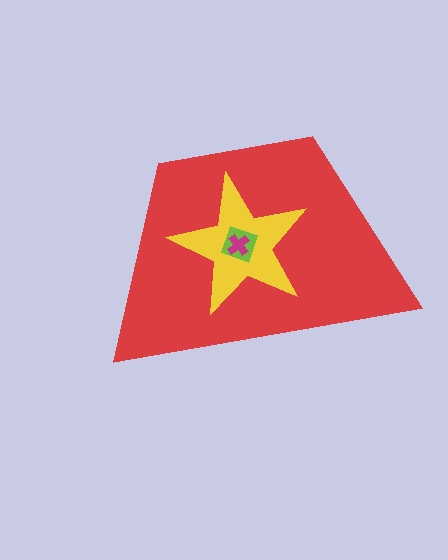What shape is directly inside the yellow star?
The lime square.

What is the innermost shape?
The magenta cross.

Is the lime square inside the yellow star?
Yes.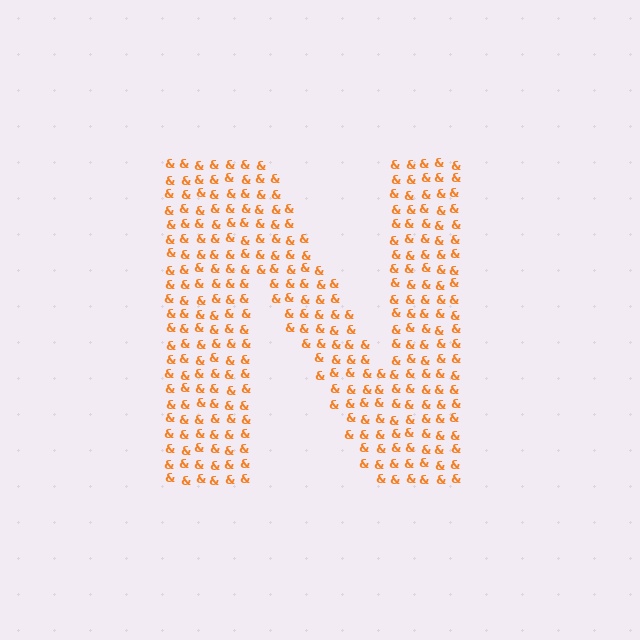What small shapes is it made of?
It is made of small ampersands.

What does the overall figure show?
The overall figure shows the letter N.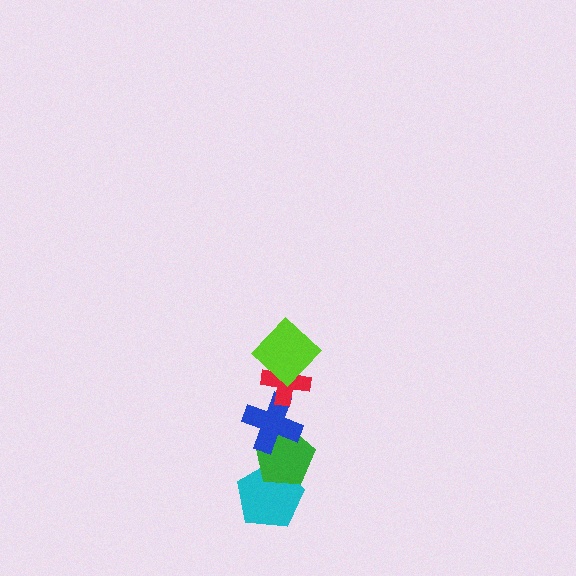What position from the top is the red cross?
The red cross is 2nd from the top.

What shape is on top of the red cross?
The lime diamond is on top of the red cross.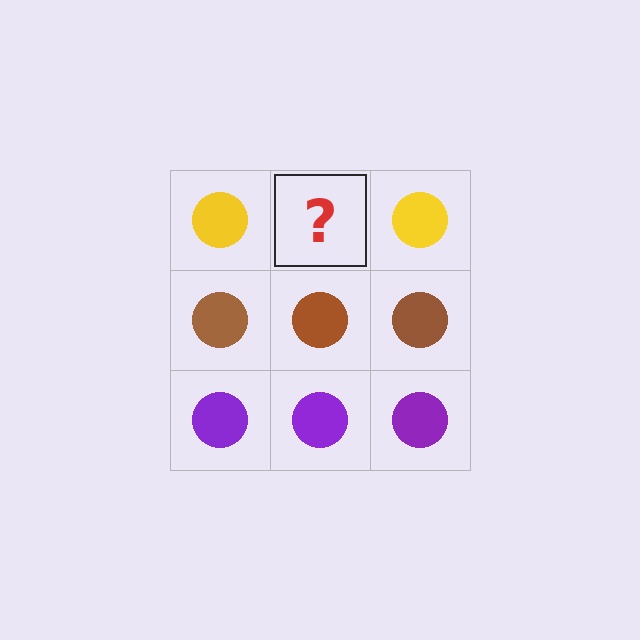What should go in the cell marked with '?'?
The missing cell should contain a yellow circle.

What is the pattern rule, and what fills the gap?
The rule is that each row has a consistent color. The gap should be filled with a yellow circle.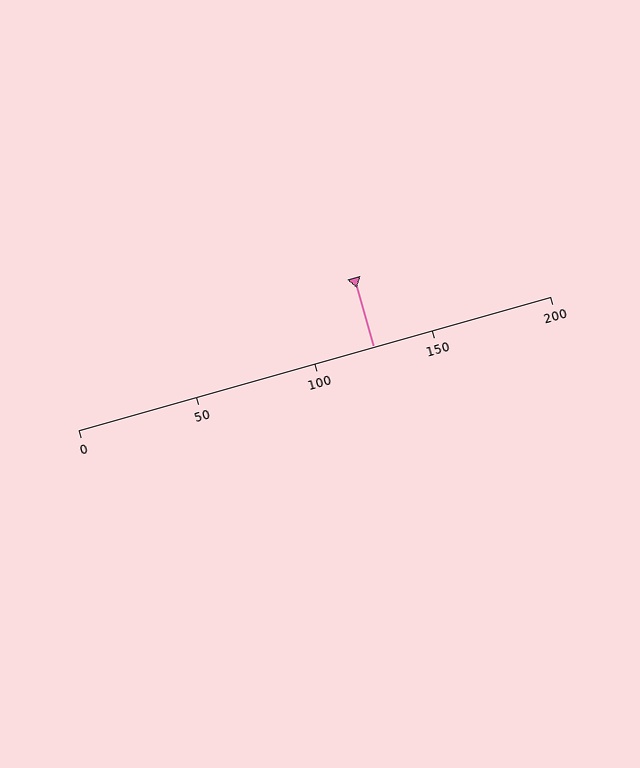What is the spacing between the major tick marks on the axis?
The major ticks are spaced 50 apart.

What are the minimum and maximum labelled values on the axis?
The axis runs from 0 to 200.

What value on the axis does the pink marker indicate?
The marker indicates approximately 125.